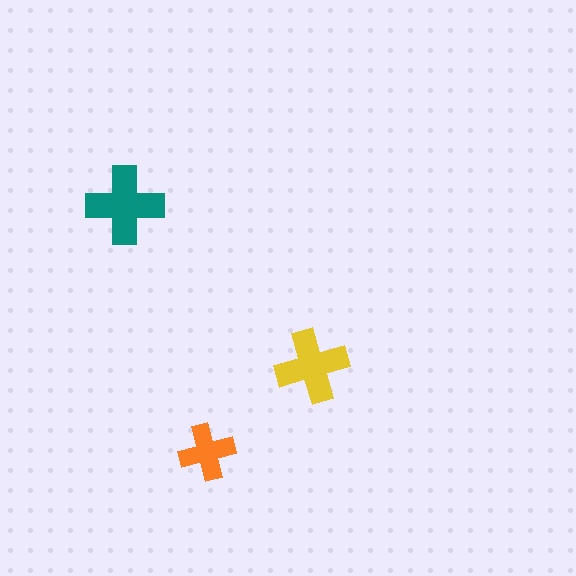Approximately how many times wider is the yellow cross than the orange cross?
About 1.5 times wider.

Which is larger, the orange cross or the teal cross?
The teal one.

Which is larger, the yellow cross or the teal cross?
The teal one.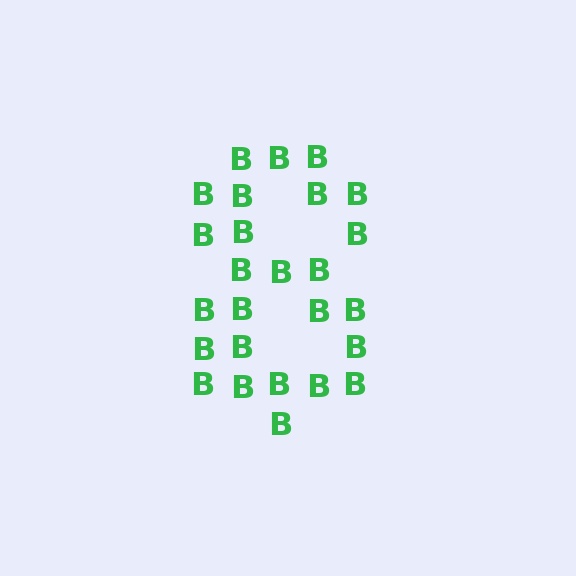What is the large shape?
The large shape is the digit 8.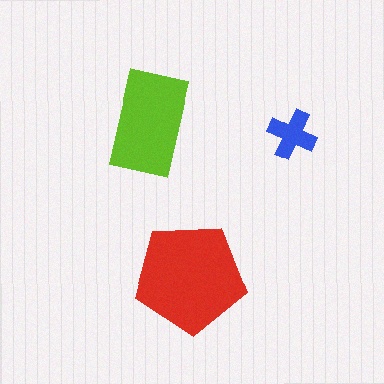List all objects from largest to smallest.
The red pentagon, the lime rectangle, the blue cross.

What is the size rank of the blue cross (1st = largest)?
3rd.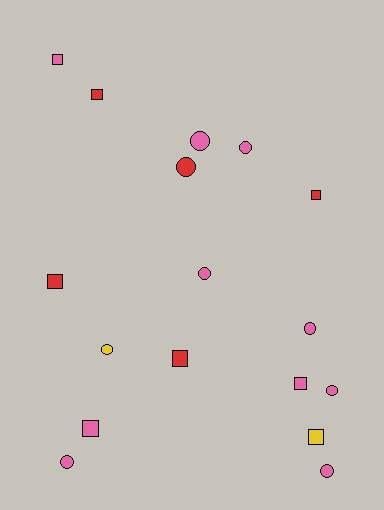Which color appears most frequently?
Pink, with 10 objects.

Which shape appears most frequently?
Circle, with 9 objects.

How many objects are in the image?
There are 17 objects.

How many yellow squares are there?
There is 1 yellow square.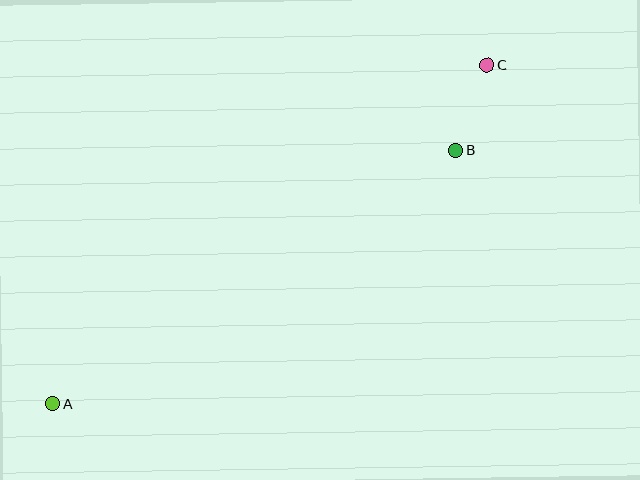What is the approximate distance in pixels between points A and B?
The distance between A and B is approximately 476 pixels.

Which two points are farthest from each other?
Points A and C are farthest from each other.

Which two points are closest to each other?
Points B and C are closest to each other.